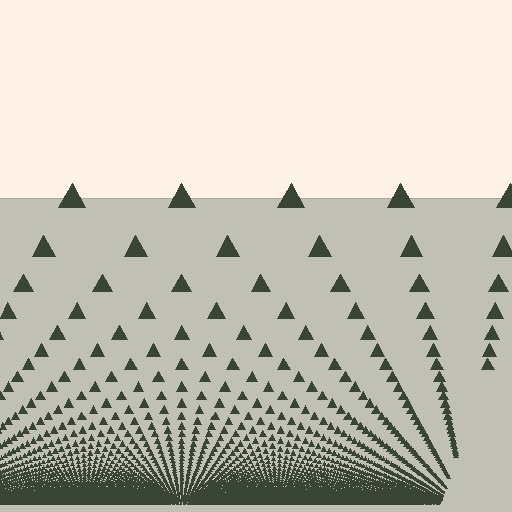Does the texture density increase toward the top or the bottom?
Density increases toward the bottom.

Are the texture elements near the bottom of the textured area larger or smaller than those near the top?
Smaller. The gradient is inverted — elements near the bottom are smaller and denser.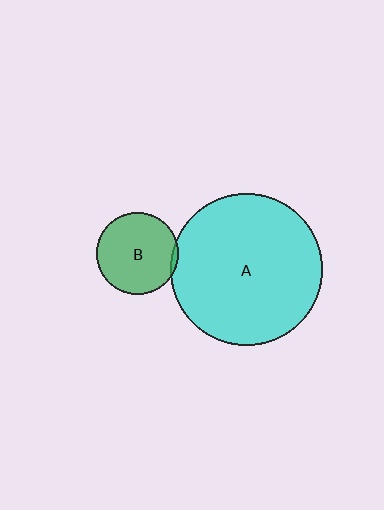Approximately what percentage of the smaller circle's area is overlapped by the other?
Approximately 5%.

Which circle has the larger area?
Circle A (cyan).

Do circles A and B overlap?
Yes.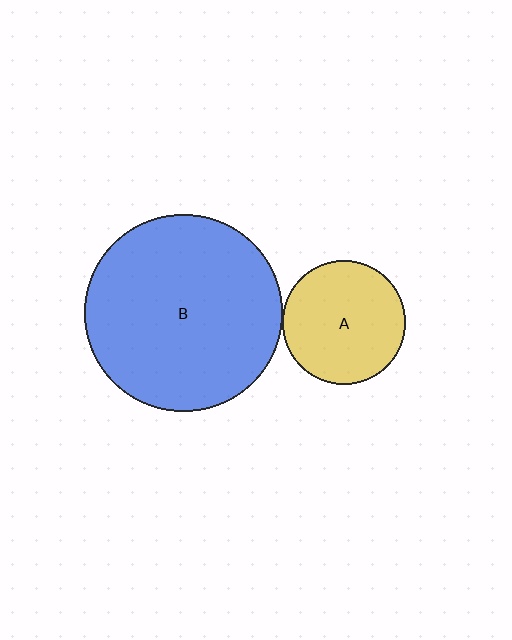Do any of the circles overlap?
No, none of the circles overlap.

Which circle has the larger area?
Circle B (blue).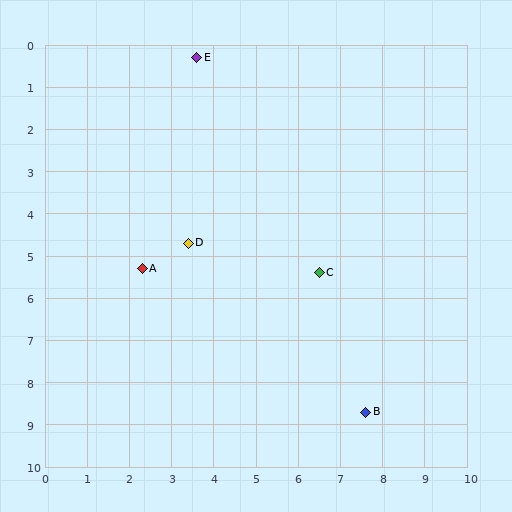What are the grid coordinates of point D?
Point D is at approximately (3.4, 4.7).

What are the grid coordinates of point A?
Point A is at approximately (2.3, 5.3).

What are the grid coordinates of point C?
Point C is at approximately (6.5, 5.4).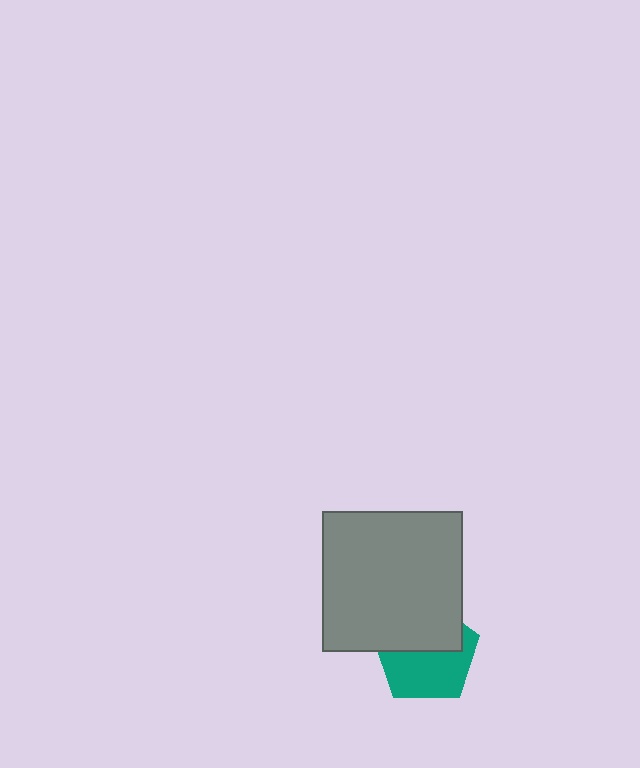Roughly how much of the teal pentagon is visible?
About half of it is visible (roughly 54%).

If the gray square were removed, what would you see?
You would see the complete teal pentagon.